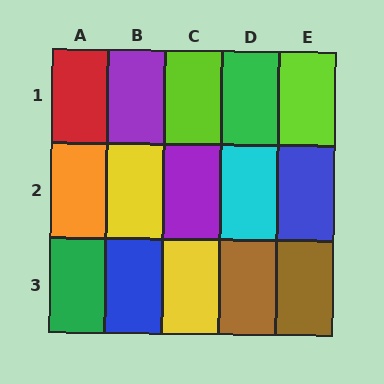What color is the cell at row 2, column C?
Purple.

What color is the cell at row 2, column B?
Yellow.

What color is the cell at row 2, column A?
Orange.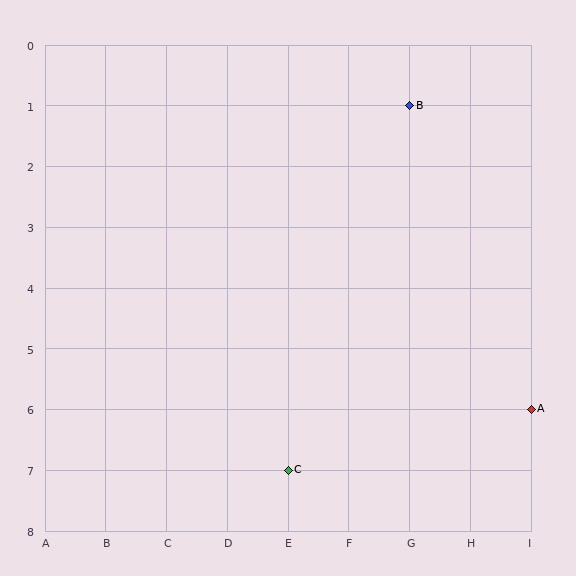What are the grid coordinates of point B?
Point B is at grid coordinates (G, 1).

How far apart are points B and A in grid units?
Points B and A are 2 columns and 5 rows apart (about 5.4 grid units diagonally).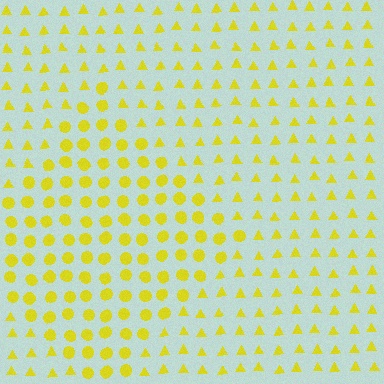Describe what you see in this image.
The image is filled with small yellow elements arranged in a uniform grid. A diamond-shaped region contains circles, while the surrounding area contains triangles. The boundary is defined purely by the change in element shape.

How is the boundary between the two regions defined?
The boundary is defined by a change in element shape: circles inside vs. triangles outside. All elements share the same color and spacing.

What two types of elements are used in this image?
The image uses circles inside the diamond region and triangles outside it.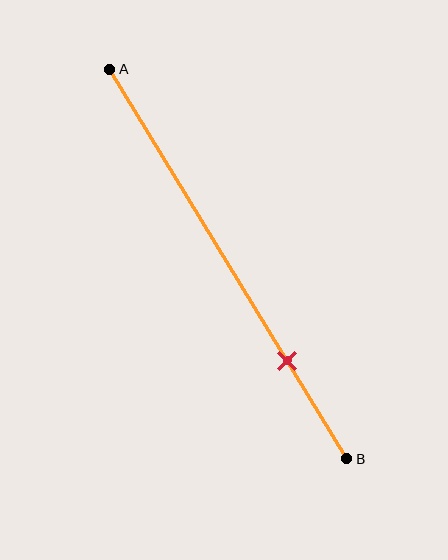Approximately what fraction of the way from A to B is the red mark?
The red mark is approximately 75% of the way from A to B.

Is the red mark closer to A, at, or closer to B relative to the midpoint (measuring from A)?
The red mark is closer to point B than the midpoint of segment AB.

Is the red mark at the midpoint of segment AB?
No, the mark is at about 75% from A, not at the 50% midpoint.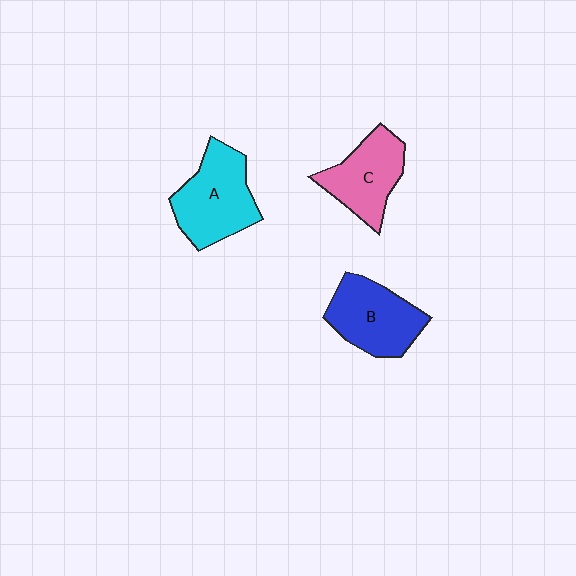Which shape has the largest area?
Shape A (cyan).